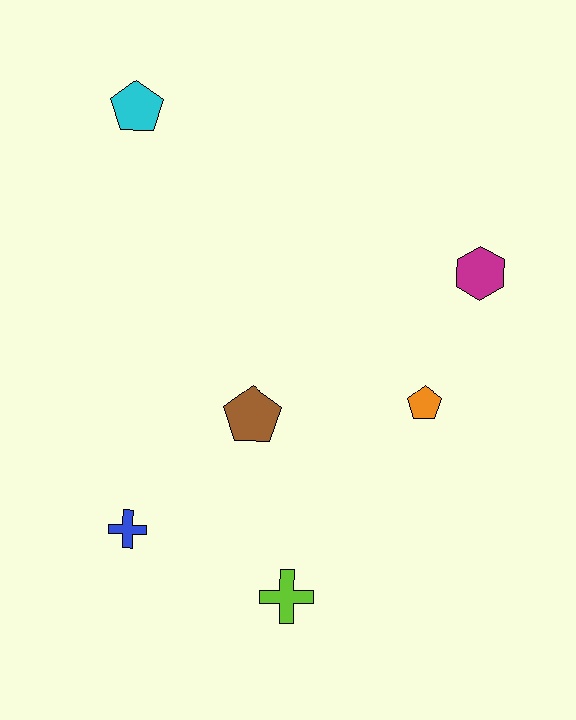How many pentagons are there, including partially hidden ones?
There are 3 pentagons.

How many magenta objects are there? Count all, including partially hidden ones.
There is 1 magenta object.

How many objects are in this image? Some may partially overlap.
There are 6 objects.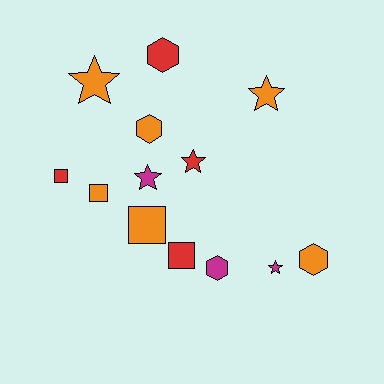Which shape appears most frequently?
Star, with 5 objects.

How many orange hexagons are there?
There are 2 orange hexagons.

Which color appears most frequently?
Orange, with 6 objects.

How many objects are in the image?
There are 13 objects.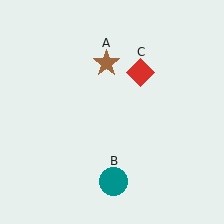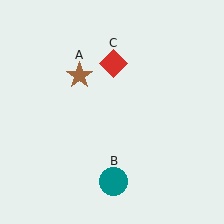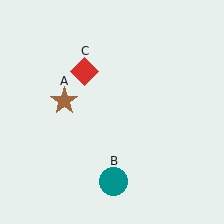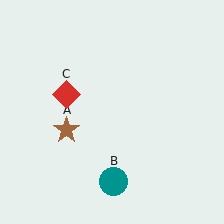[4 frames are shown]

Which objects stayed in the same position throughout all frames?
Teal circle (object B) remained stationary.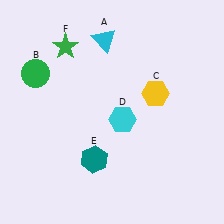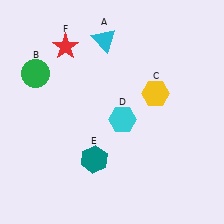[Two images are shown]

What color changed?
The star (F) changed from green in Image 1 to red in Image 2.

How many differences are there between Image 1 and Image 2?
There is 1 difference between the two images.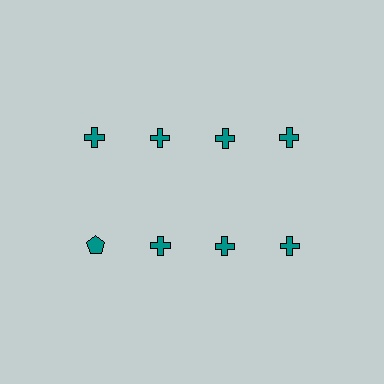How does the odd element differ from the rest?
It has a different shape: pentagon instead of cross.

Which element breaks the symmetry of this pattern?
The teal pentagon in the second row, leftmost column breaks the symmetry. All other shapes are teal crosses.